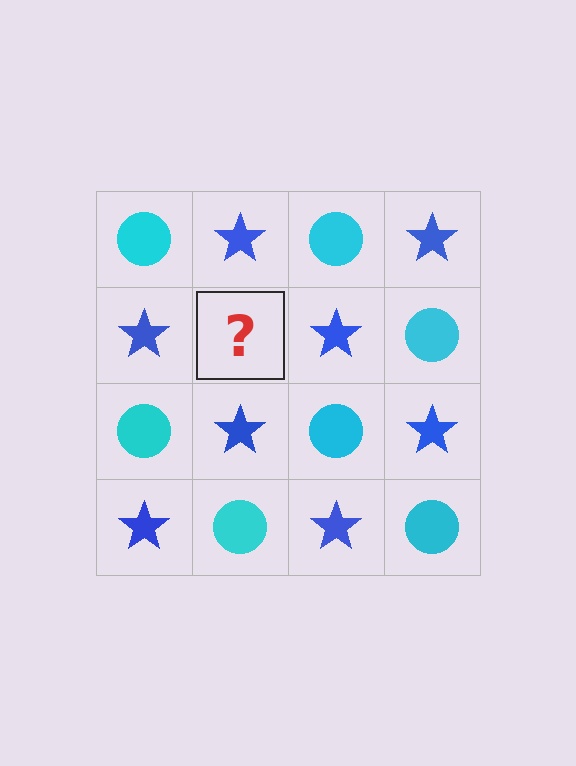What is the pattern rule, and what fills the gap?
The rule is that it alternates cyan circle and blue star in a checkerboard pattern. The gap should be filled with a cyan circle.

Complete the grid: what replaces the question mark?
The question mark should be replaced with a cyan circle.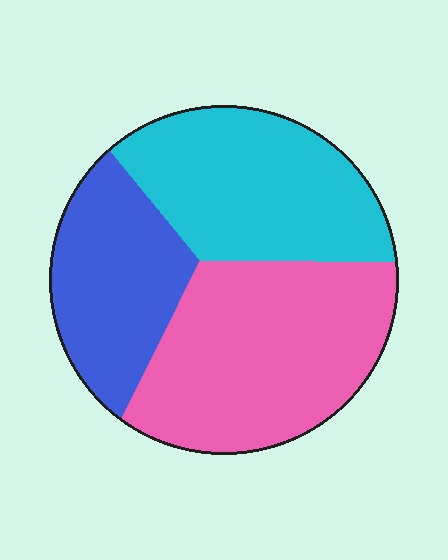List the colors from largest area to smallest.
From largest to smallest: pink, cyan, blue.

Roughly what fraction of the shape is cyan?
Cyan takes up between a quarter and a half of the shape.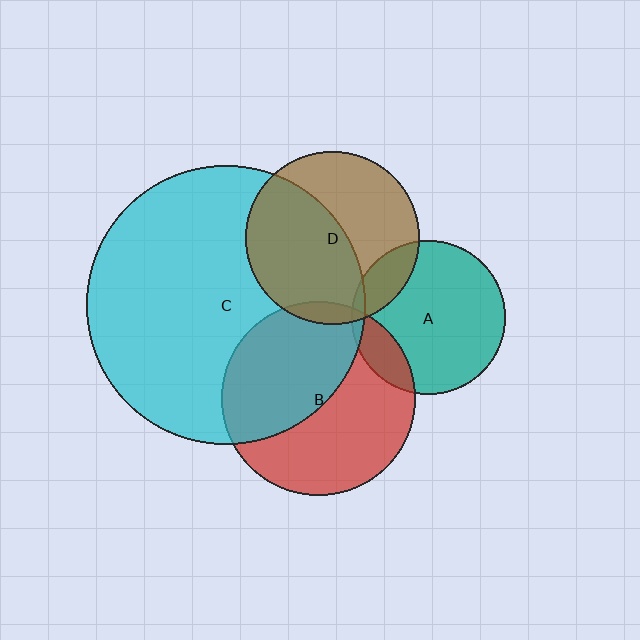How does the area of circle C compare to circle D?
Approximately 2.6 times.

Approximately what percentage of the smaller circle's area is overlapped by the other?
Approximately 45%.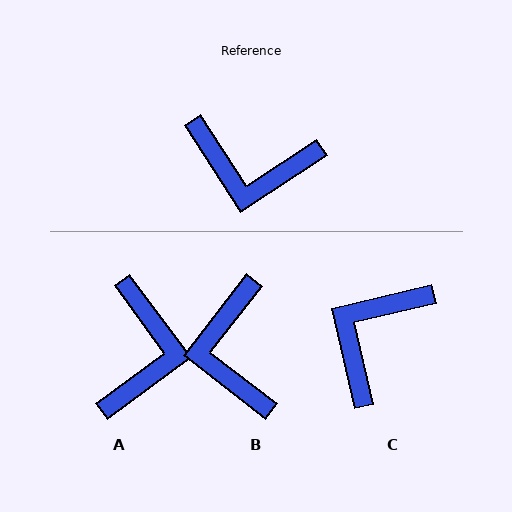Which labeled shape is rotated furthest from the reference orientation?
C, about 110 degrees away.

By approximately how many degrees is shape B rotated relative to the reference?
Approximately 71 degrees clockwise.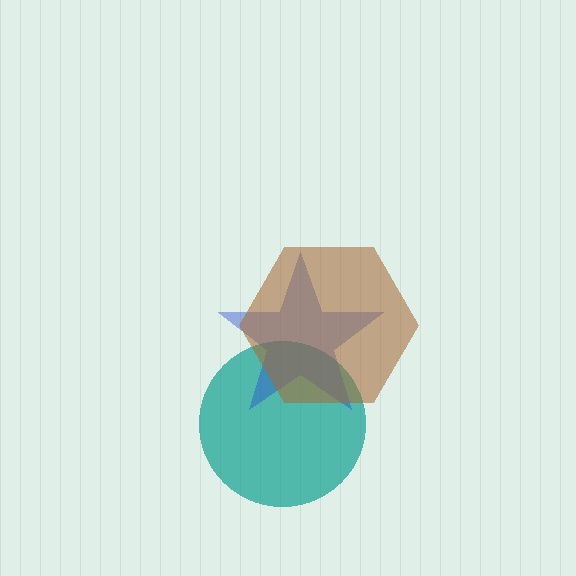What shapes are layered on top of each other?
The layered shapes are: a teal circle, a blue star, a brown hexagon.